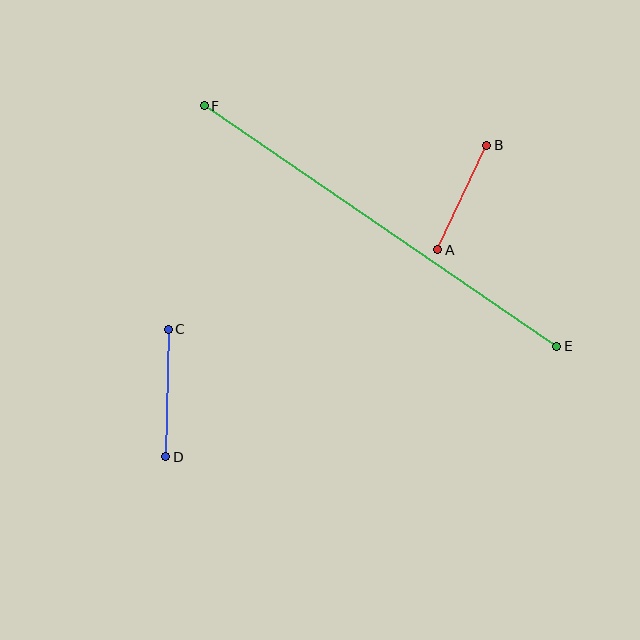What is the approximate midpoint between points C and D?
The midpoint is at approximately (167, 393) pixels.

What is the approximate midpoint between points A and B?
The midpoint is at approximately (462, 197) pixels.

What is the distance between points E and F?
The distance is approximately 427 pixels.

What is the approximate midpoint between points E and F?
The midpoint is at approximately (381, 226) pixels.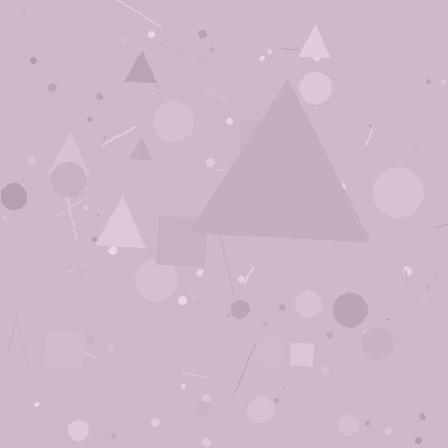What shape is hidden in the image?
A triangle is hidden in the image.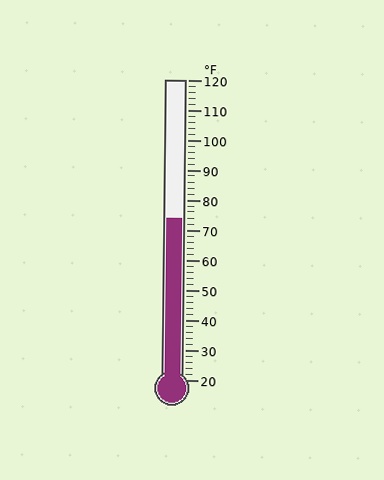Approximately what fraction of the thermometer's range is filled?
The thermometer is filled to approximately 55% of its range.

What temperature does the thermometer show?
The thermometer shows approximately 74°F.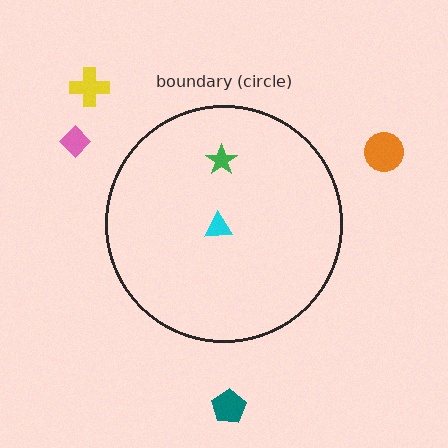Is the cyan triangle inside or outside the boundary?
Inside.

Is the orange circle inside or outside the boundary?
Outside.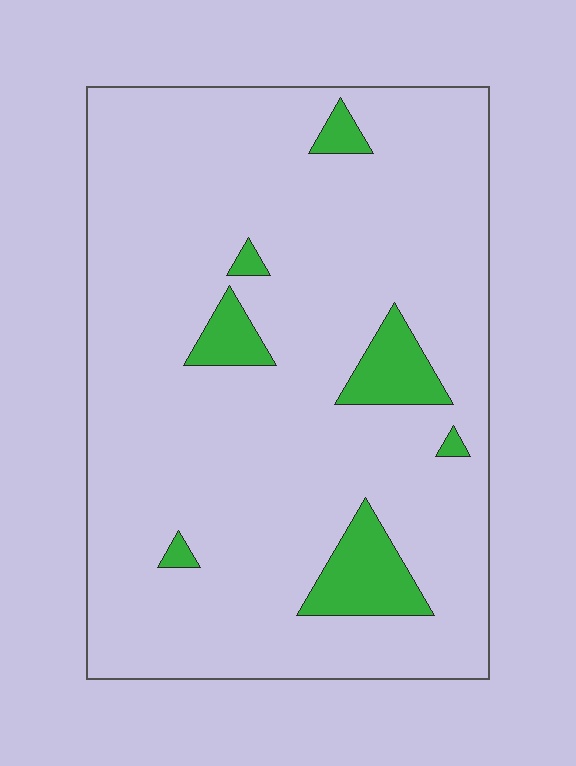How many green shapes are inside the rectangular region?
7.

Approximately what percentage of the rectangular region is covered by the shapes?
Approximately 10%.